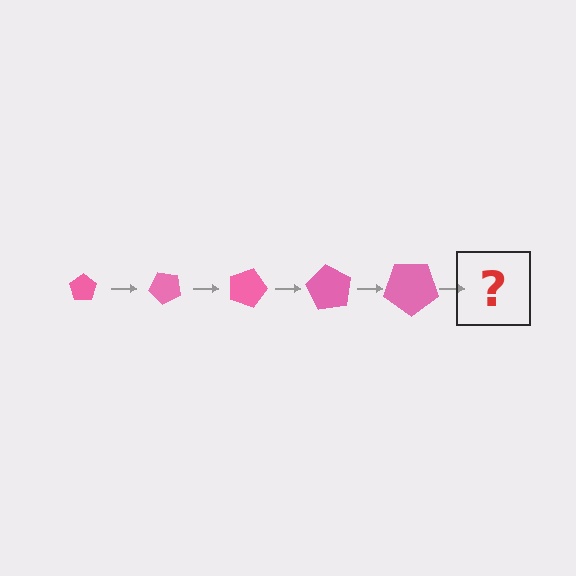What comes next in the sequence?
The next element should be a pentagon, larger than the previous one and rotated 225 degrees from the start.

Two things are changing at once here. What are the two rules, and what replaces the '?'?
The two rules are that the pentagon grows larger each step and it rotates 45 degrees each step. The '?' should be a pentagon, larger than the previous one and rotated 225 degrees from the start.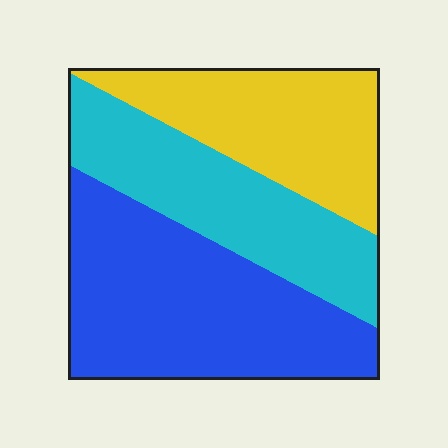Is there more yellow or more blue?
Blue.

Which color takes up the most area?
Blue, at roughly 45%.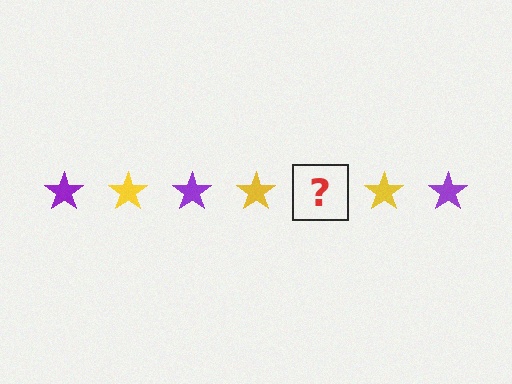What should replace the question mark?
The question mark should be replaced with a purple star.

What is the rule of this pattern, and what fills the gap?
The rule is that the pattern cycles through purple, yellow stars. The gap should be filled with a purple star.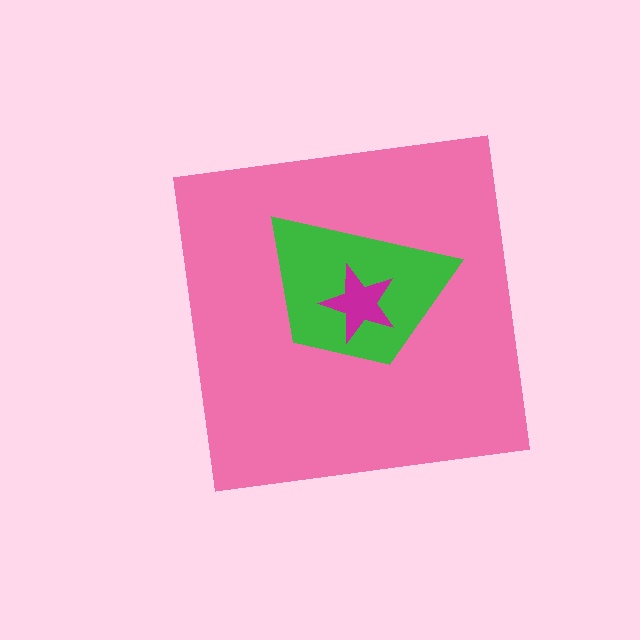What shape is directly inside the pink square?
The green trapezoid.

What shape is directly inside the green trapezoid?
The magenta star.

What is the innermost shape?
The magenta star.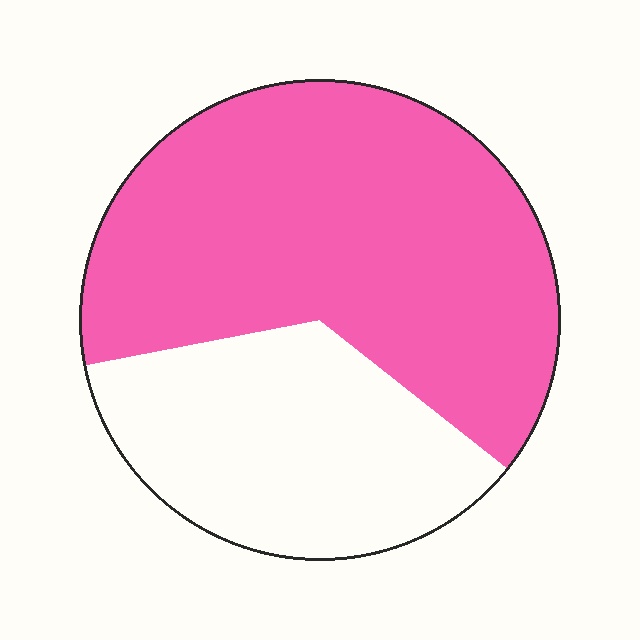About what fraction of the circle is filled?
About five eighths (5/8).